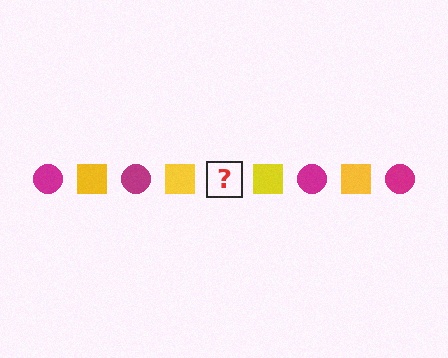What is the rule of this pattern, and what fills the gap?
The rule is that the pattern alternates between magenta circle and yellow square. The gap should be filled with a magenta circle.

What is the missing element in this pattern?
The missing element is a magenta circle.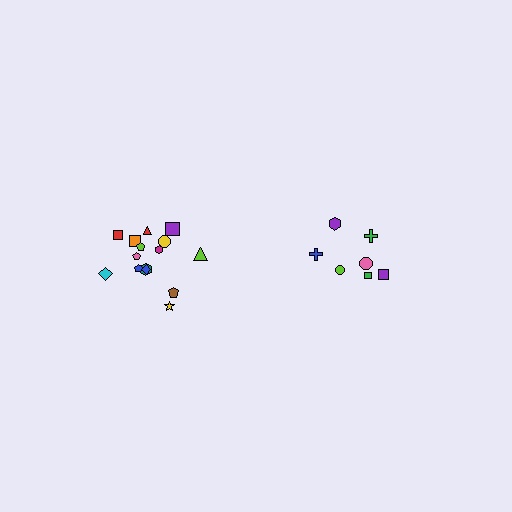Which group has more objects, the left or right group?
The left group.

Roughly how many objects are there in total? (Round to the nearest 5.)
Roughly 20 objects in total.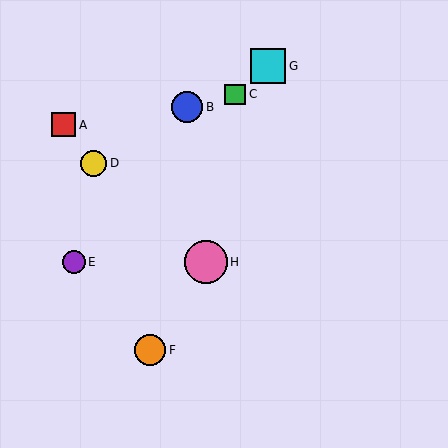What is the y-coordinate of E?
Object E is at y≈262.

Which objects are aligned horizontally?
Objects E, H are aligned horizontally.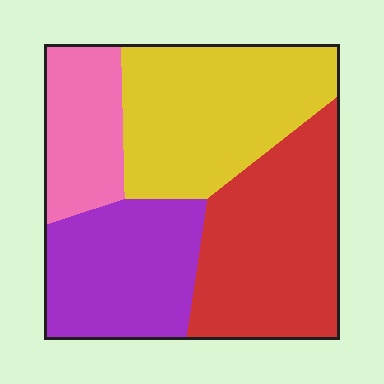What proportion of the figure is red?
Red covers 31% of the figure.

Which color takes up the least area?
Pink, at roughly 15%.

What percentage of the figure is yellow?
Yellow takes up between a quarter and a half of the figure.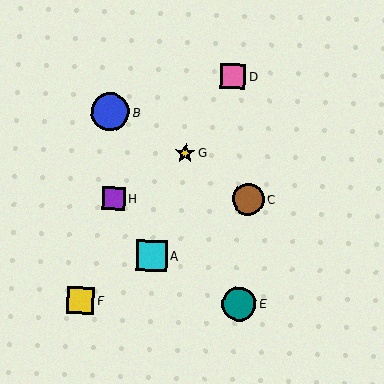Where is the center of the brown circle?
The center of the brown circle is at (248, 199).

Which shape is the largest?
The blue circle (labeled B) is the largest.